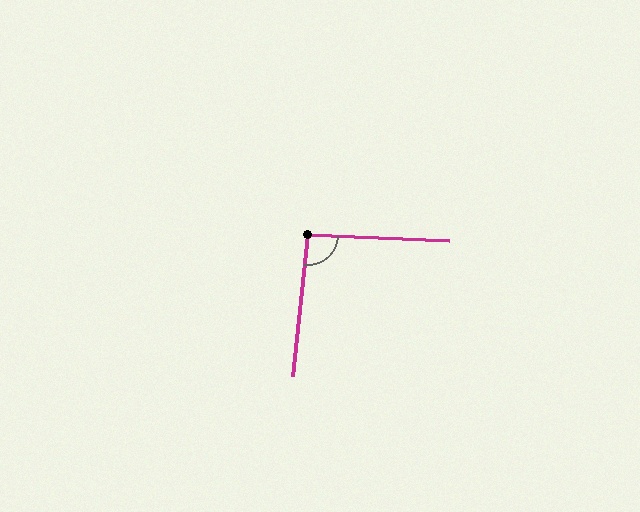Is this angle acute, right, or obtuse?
It is approximately a right angle.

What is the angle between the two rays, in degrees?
Approximately 94 degrees.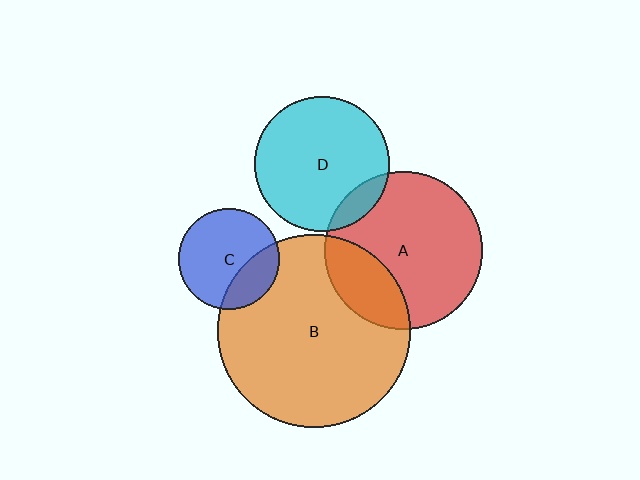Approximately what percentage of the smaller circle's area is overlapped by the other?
Approximately 10%.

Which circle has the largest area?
Circle B (orange).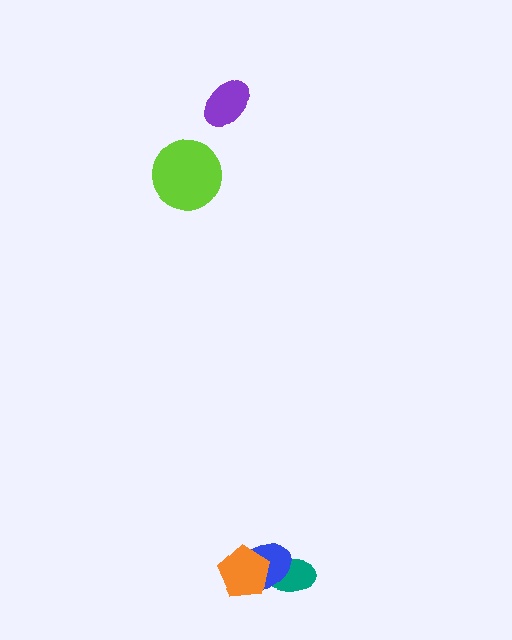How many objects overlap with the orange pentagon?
2 objects overlap with the orange pentagon.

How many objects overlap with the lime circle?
0 objects overlap with the lime circle.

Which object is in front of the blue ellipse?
The orange pentagon is in front of the blue ellipse.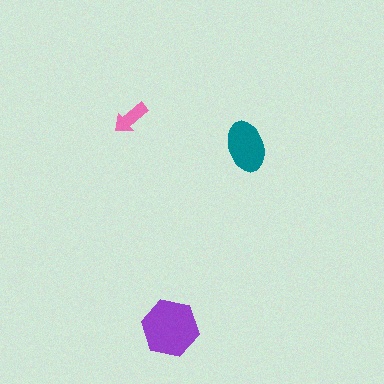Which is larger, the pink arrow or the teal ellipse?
The teal ellipse.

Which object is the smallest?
The pink arrow.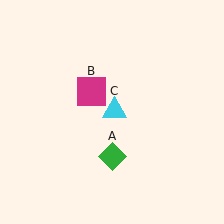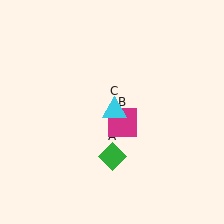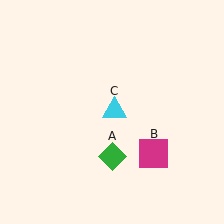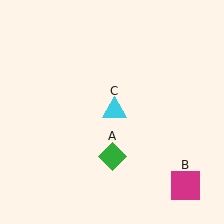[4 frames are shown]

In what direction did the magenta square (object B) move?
The magenta square (object B) moved down and to the right.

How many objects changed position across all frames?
1 object changed position: magenta square (object B).